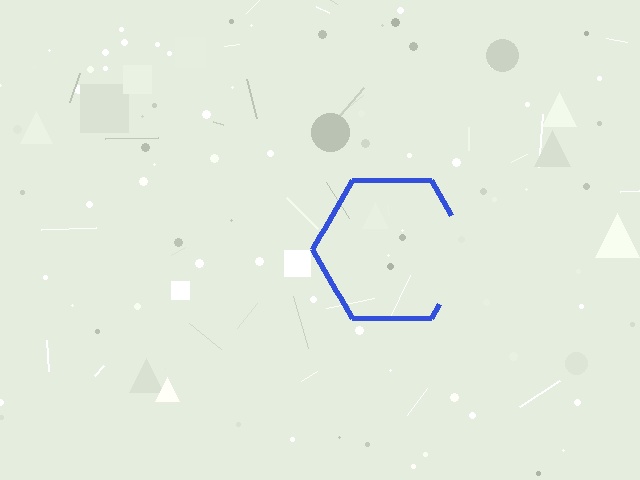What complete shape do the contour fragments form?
The contour fragments form a hexagon.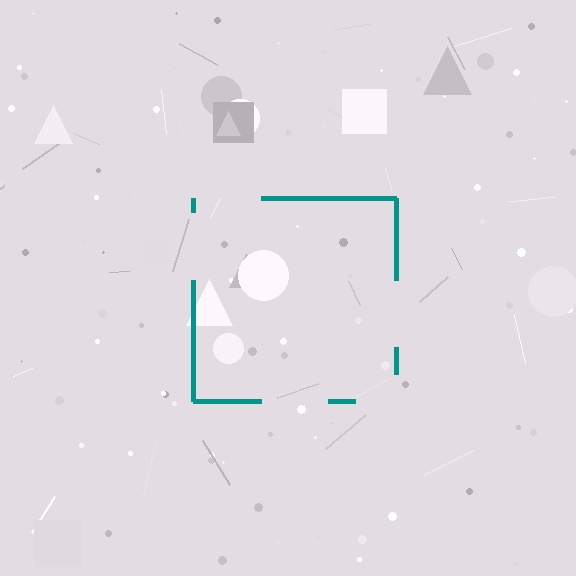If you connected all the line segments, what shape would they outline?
They would outline a square.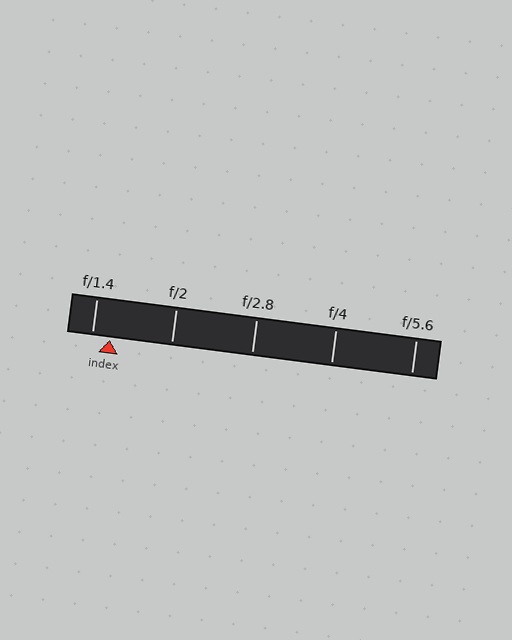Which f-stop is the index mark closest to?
The index mark is closest to f/1.4.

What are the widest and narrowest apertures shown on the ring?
The widest aperture shown is f/1.4 and the narrowest is f/5.6.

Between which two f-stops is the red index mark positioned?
The index mark is between f/1.4 and f/2.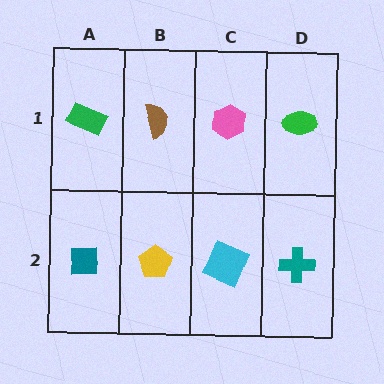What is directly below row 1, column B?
A yellow pentagon.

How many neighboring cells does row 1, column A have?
2.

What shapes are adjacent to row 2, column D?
A green ellipse (row 1, column D), a cyan square (row 2, column C).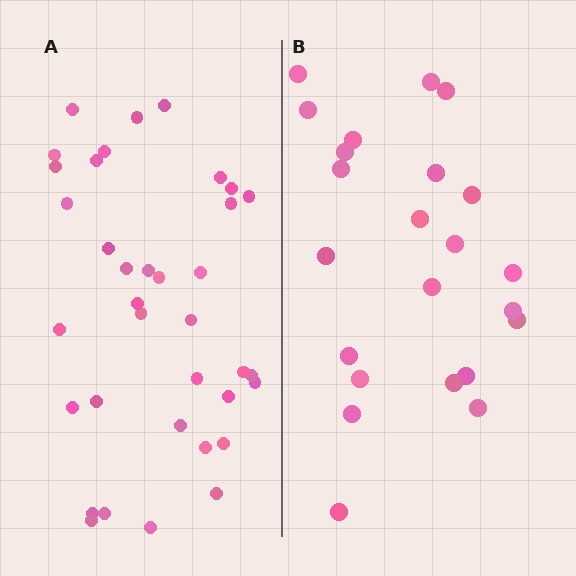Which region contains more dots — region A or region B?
Region A (the left region) has more dots.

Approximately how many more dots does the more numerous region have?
Region A has approximately 15 more dots than region B.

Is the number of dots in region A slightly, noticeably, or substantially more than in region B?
Region A has substantially more. The ratio is roughly 1.6 to 1.